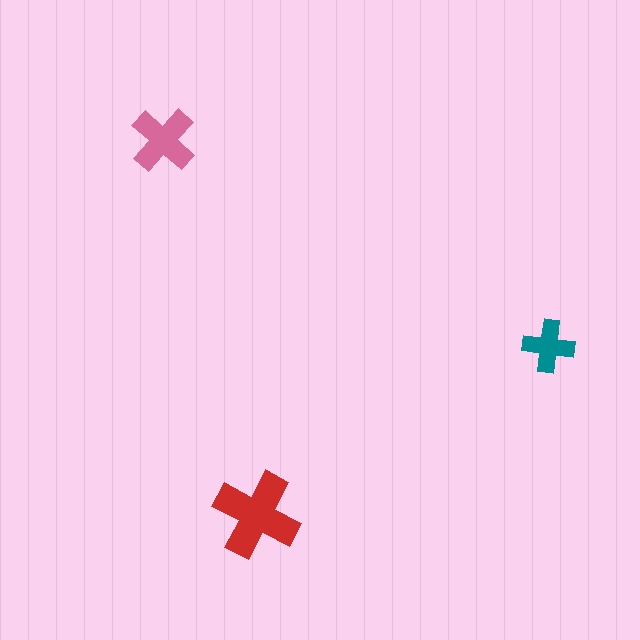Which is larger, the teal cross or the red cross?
The red one.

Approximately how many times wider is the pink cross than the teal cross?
About 1.5 times wider.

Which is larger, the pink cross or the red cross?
The red one.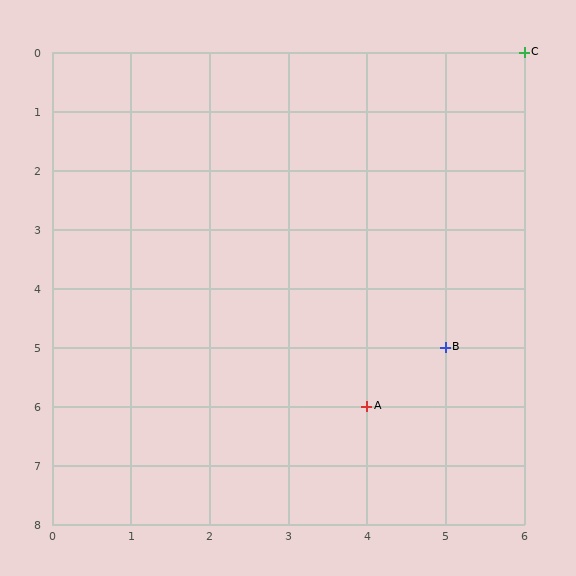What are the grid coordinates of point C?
Point C is at grid coordinates (6, 0).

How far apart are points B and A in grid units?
Points B and A are 1 column and 1 row apart (about 1.4 grid units diagonally).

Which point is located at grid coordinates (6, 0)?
Point C is at (6, 0).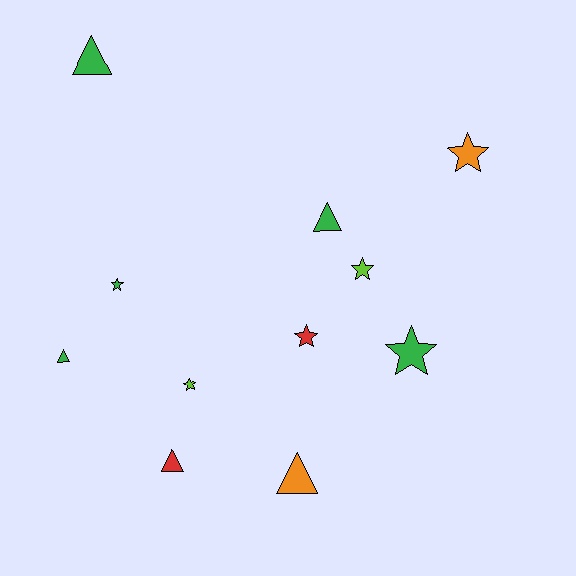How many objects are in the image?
There are 11 objects.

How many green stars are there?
There are 2 green stars.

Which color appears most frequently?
Green, with 5 objects.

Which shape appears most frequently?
Star, with 6 objects.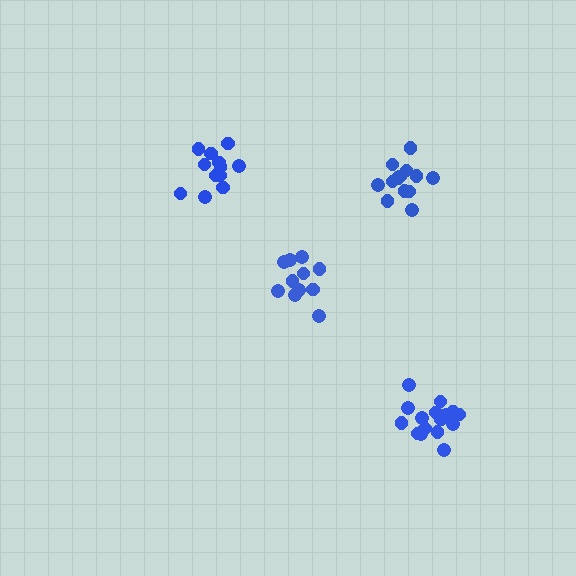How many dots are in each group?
Group 1: 11 dots, Group 2: 17 dots, Group 3: 14 dots, Group 4: 12 dots (54 total).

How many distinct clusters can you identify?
There are 4 distinct clusters.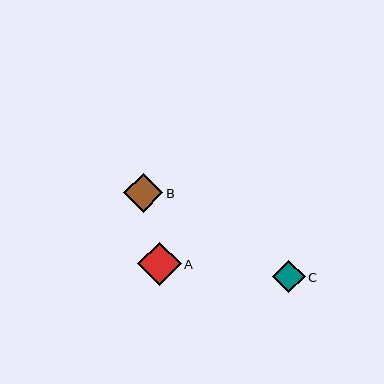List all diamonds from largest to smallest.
From largest to smallest: A, B, C.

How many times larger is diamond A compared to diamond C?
Diamond A is approximately 1.3 times the size of diamond C.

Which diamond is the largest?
Diamond A is the largest with a size of approximately 43 pixels.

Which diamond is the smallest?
Diamond C is the smallest with a size of approximately 32 pixels.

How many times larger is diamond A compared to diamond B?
Diamond A is approximately 1.1 times the size of diamond B.